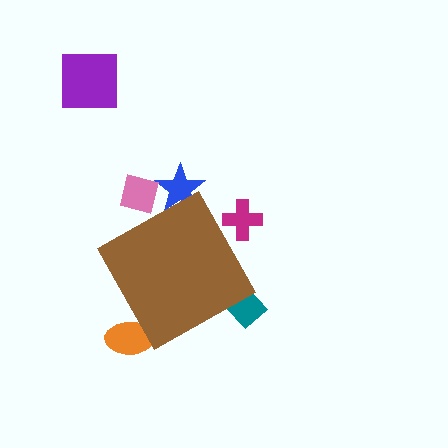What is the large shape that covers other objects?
A brown diamond.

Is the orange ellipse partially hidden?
Yes, the orange ellipse is partially hidden behind the brown diamond.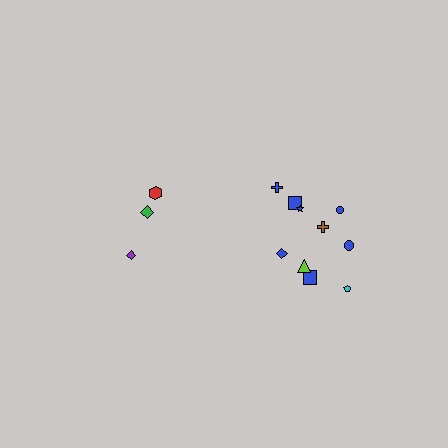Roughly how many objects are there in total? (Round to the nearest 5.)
Roughly 15 objects in total.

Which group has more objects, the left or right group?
The right group.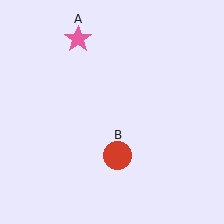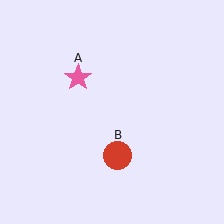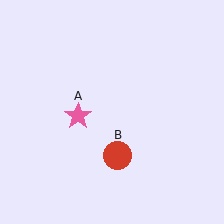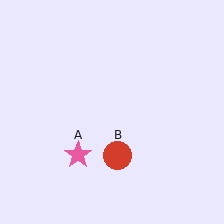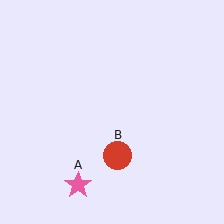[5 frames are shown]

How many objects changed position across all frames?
1 object changed position: pink star (object A).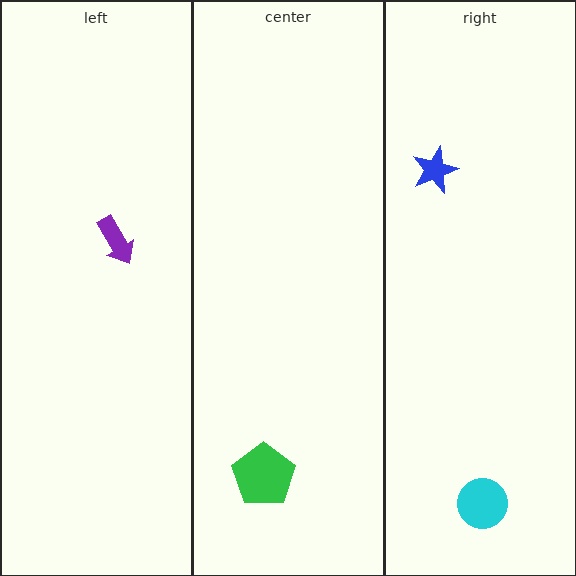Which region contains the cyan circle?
The right region.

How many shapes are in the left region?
1.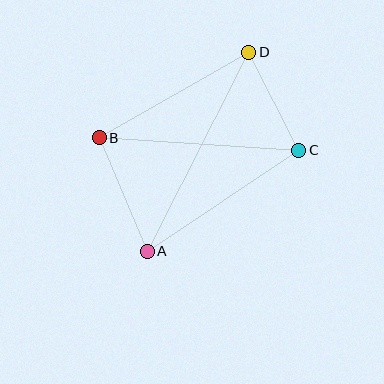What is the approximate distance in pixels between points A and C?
The distance between A and C is approximately 182 pixels.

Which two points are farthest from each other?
Points A and D are farthest from each other.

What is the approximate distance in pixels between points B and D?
The distance between B and D is approximately 172 pixels.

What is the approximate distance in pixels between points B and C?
The distance between B and C is approximately 200 pixels.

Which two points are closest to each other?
Points C and D are closest to each other.